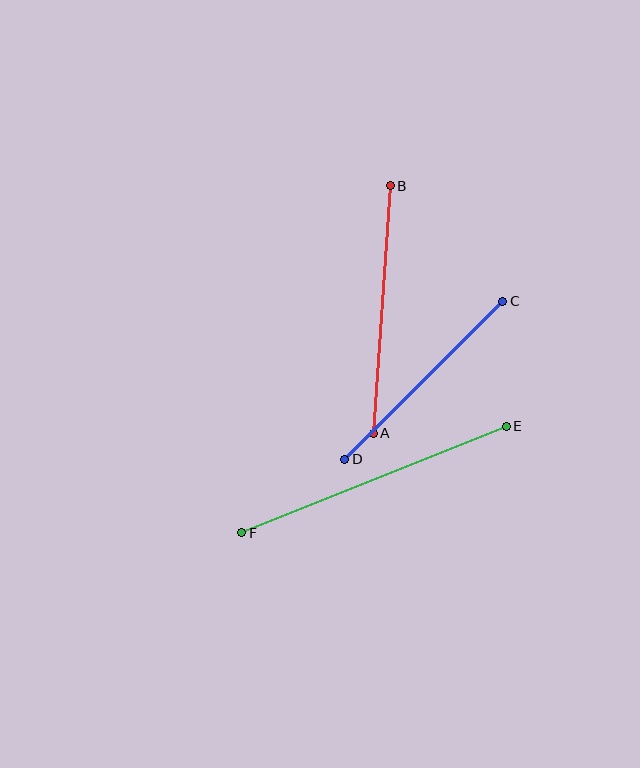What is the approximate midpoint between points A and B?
The midpoint is at approximately (382, 309) pixels.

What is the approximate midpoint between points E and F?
The midpoint is at approximately (374, 479) pixels.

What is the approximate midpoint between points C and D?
The midpoint is at approximately (424, 380) pixels.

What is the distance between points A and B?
The distance is approximately 248 pixels.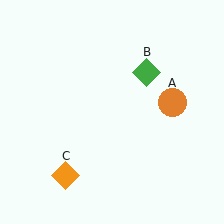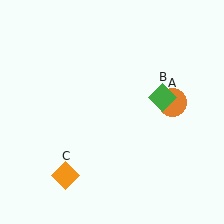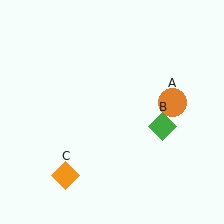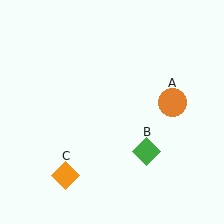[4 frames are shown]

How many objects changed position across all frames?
1 object changed position: green diamond (object B).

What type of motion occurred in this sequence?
The green diamond (object B) rotated clockwise around the center of the scene.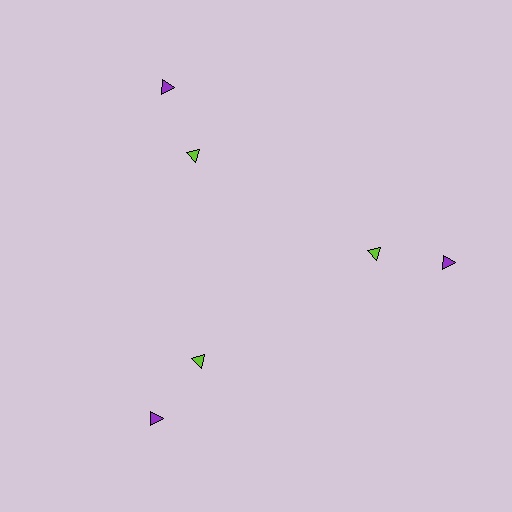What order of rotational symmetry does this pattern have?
This pattern has 3-fold rotational symmetry.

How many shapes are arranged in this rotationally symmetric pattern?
There are 6 shapes, arranged in 3 groups of 2.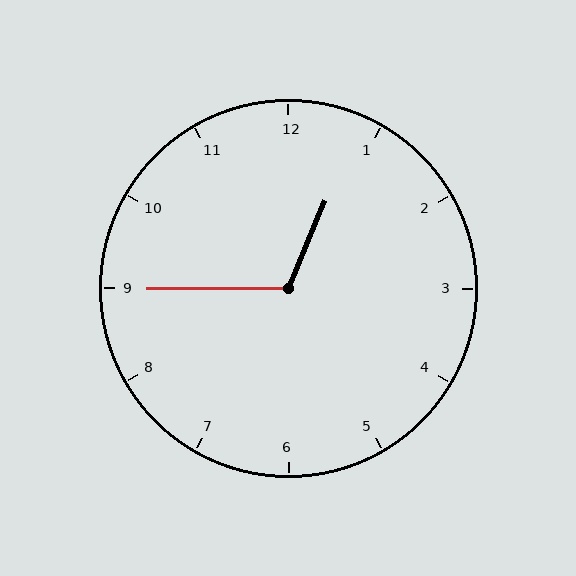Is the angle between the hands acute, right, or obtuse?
It is obtuse.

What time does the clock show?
12:45.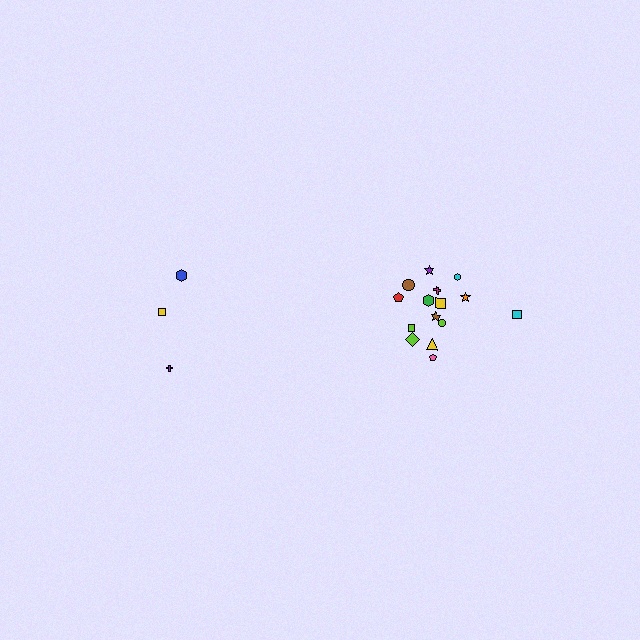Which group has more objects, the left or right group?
The right group.